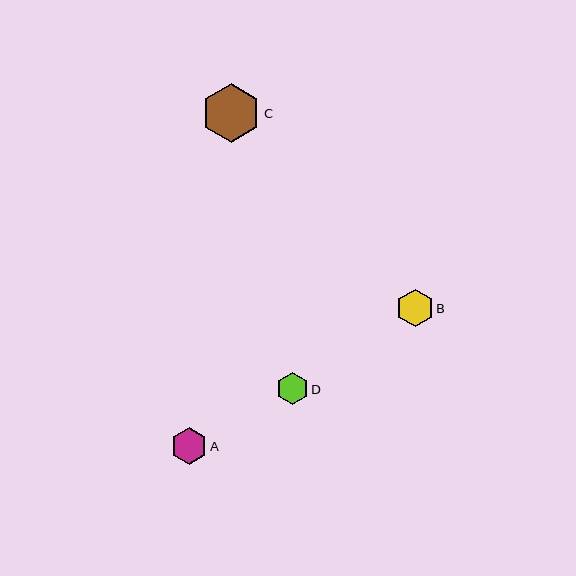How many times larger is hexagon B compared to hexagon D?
Hexagon B is approximately 1.2 times the size of hexagon D.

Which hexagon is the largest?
Hexagon C is the largest with a size of approximately 59 pixels.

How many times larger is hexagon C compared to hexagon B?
Hexagon C is approximately 1.6 times the size of hexagon B.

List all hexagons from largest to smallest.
From largest to smallest: C, B, A, D.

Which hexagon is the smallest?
Hexagon D is the smallest with a size of approximately 32 pixels.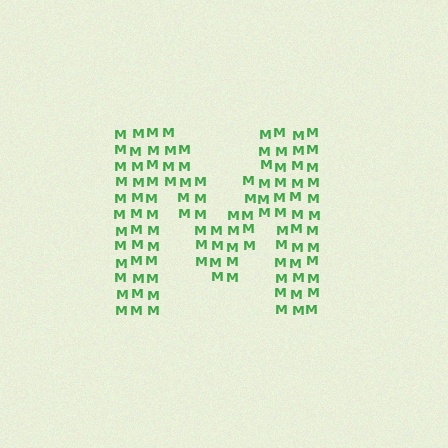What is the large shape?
The large shape is the letter M.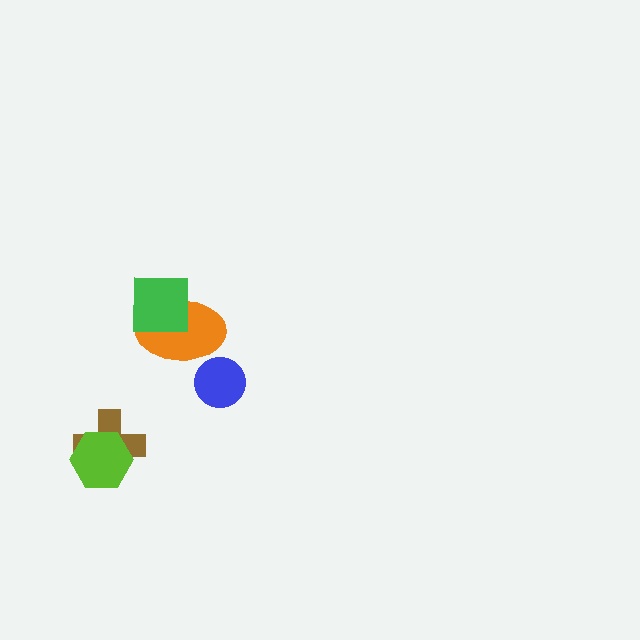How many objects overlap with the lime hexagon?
1 object overlaps with the lime hexagon.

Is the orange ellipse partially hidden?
Yes, it is partially covered by another shape.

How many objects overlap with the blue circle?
0 objects overlap with the blue circle.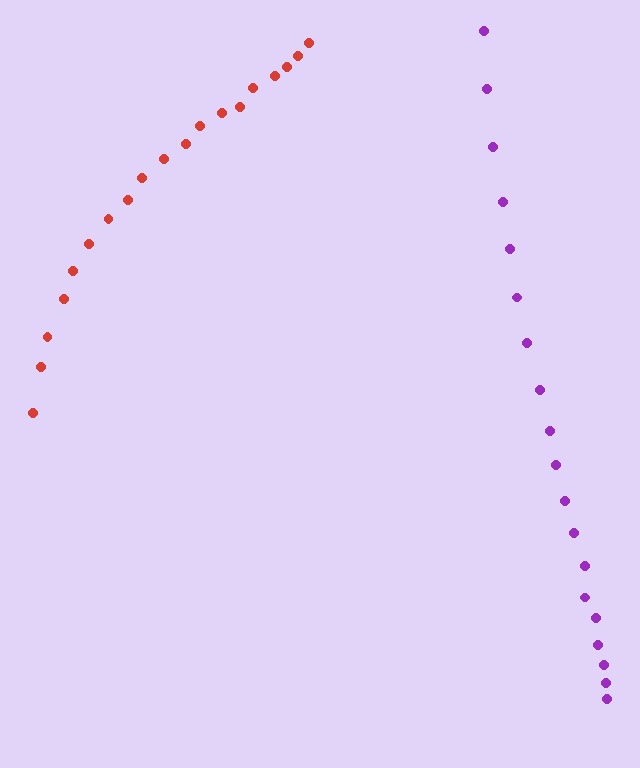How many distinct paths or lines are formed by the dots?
There are 2 distinct paths.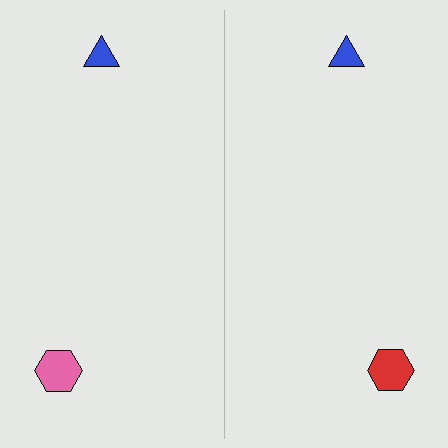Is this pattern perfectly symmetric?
No, the pattern is not perfectly symmetric. The red hexagon on the right side breaks the symmetry — its mirror counterpart is pink.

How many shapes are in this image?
There are 4 shapes in this image.